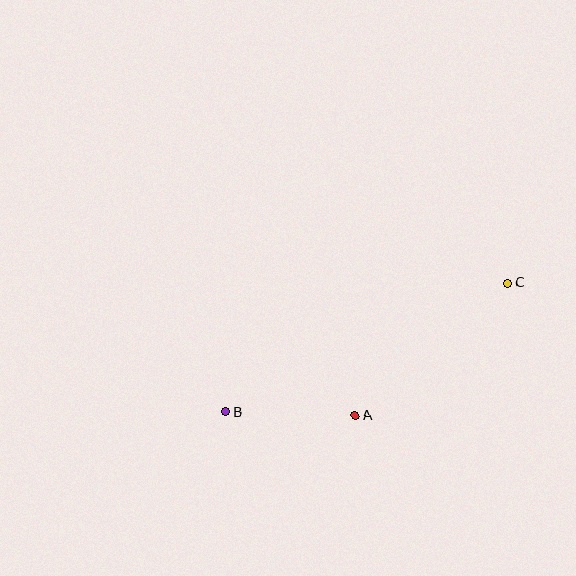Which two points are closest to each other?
Points A and B are closest to each other.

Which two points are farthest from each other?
Points B and C are farthest from each other.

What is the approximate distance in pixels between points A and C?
The distance between A and C is approximately 202 pixels.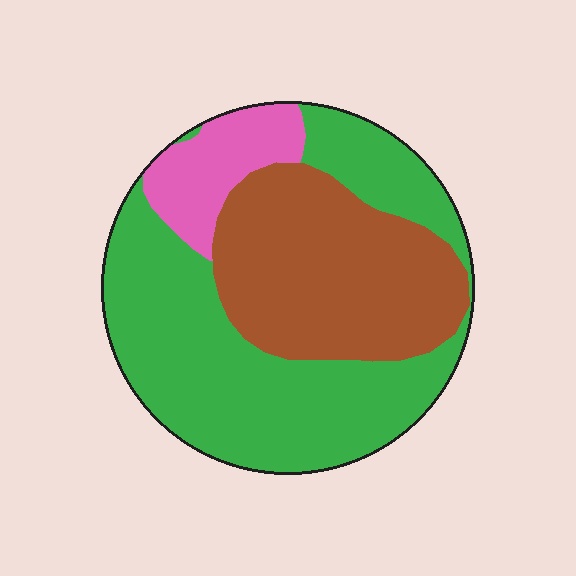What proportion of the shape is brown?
Brown covers roughly 35% of the shape.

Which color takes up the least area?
Pink, at roughly 10%.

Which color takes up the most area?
Green, at roughly 55%.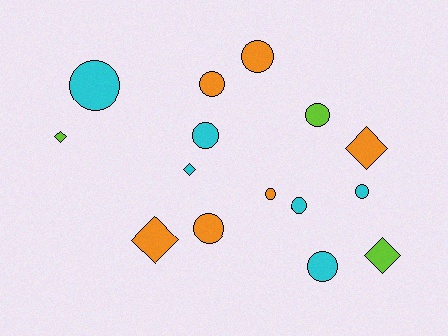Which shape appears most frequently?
Circle, with 10 objects.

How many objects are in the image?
There are 15 objects.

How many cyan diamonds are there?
There is 1 cyan diamond.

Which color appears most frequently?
Cyan, with 6 objects.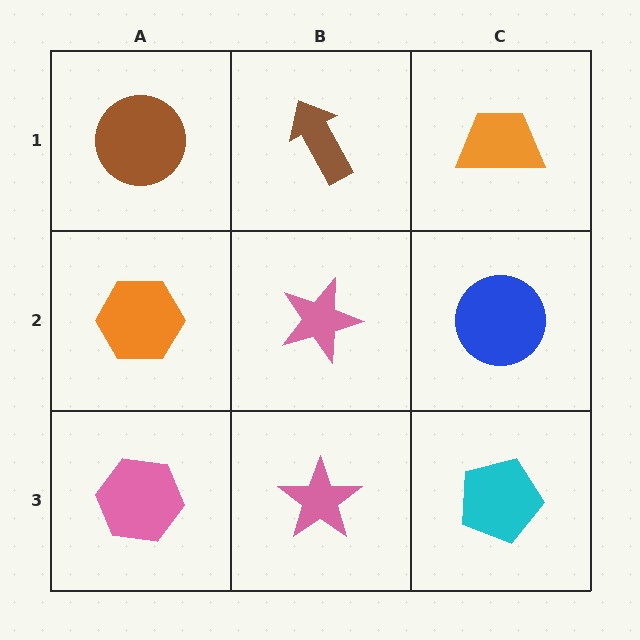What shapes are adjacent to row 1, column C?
A blue circle (row 2, column C), a brown arrow (row 1, column B).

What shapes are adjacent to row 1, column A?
An orange hexagon (row 2, column A), a brown arrow (row 1, column B).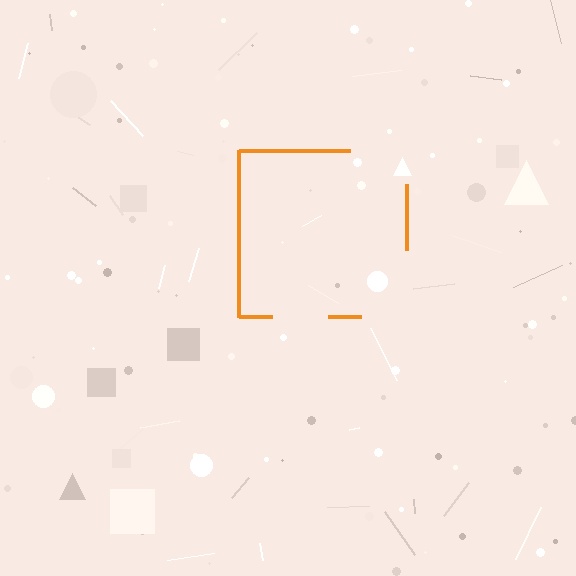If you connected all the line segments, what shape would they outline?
They would outline a square.